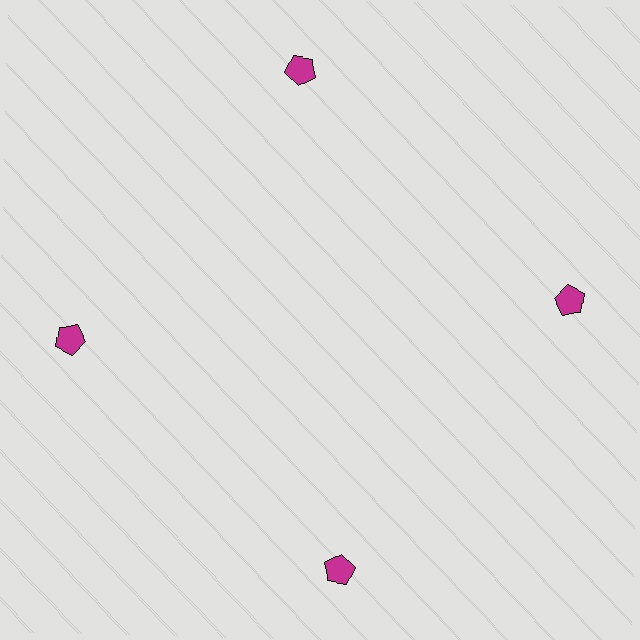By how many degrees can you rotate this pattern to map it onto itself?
The pattern maps onto itself every 90 degrees of rotation.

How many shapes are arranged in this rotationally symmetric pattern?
There are 4 shapes, arranged in 4 groups of 1.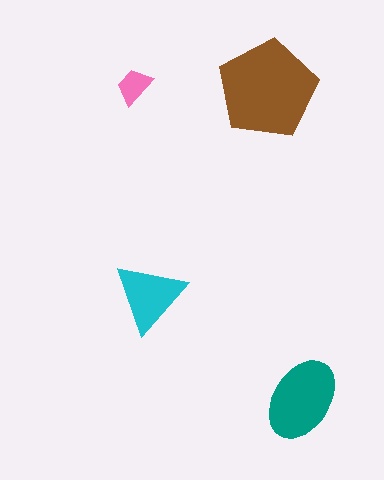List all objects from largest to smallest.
The brown pentagon, the teal ellipse, the cyan triangle, the pink trapezoid.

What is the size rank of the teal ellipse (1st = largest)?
2nd.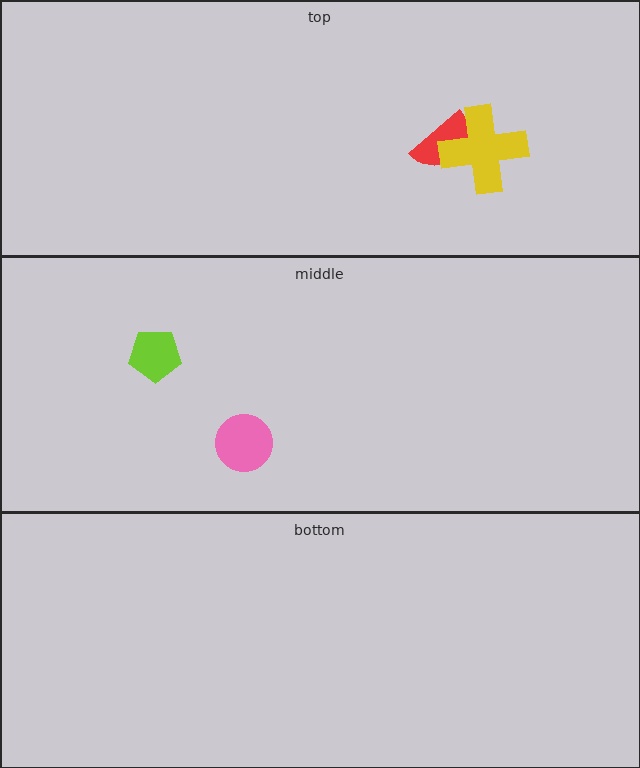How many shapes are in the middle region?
2.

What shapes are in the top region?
The red semicircle, the yellow cross.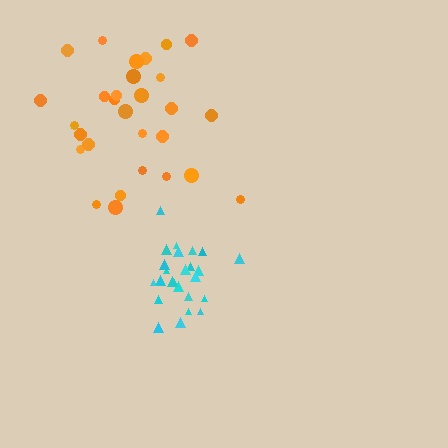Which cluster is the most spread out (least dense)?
Orange.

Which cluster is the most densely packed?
Cyan.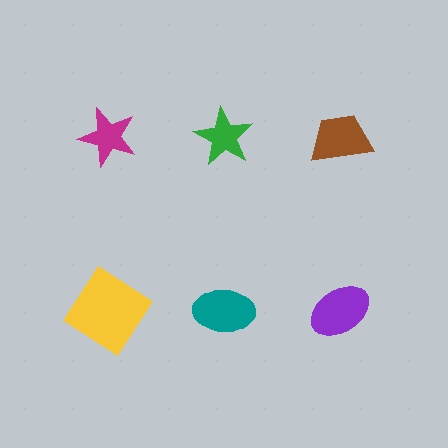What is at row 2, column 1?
A yellow diamond.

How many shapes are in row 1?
3 shapes.